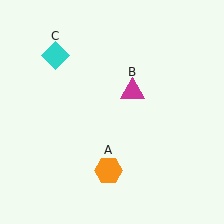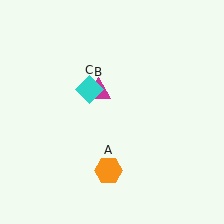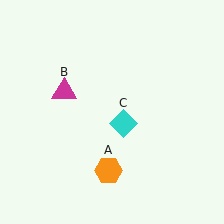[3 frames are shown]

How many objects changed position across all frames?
2 objects changed position: magenta triangle (object B), cyan diamond (object C).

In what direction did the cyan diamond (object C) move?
The cyan diamond (object C) moved down and to the right.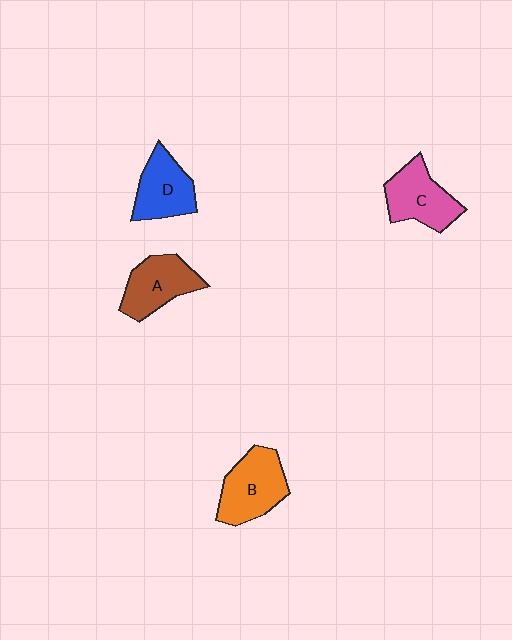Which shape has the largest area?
Shape B (orange).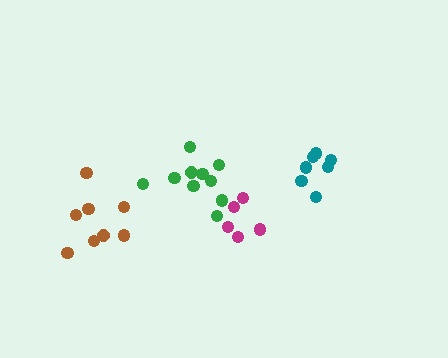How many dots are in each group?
Group 1: 10 dots, Group 2: 8 dots, Group 3: 7 dots, Group 4: 5 dots (30 total).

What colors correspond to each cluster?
The clusters are colored: green, brown, teal, magenta.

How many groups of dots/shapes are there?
There are 4 groups.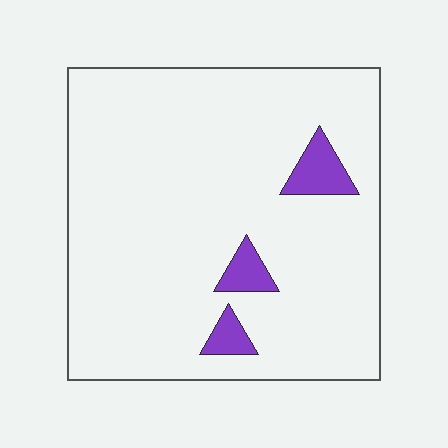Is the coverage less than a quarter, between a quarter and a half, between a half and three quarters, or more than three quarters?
Less than a quarter.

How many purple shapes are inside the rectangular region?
3.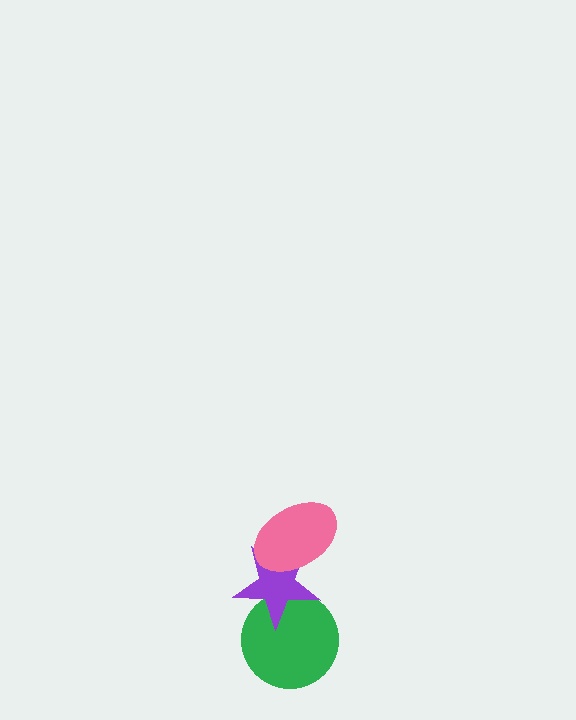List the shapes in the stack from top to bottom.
From top to bottom: the pink ellipse, the purple star, the green circle.